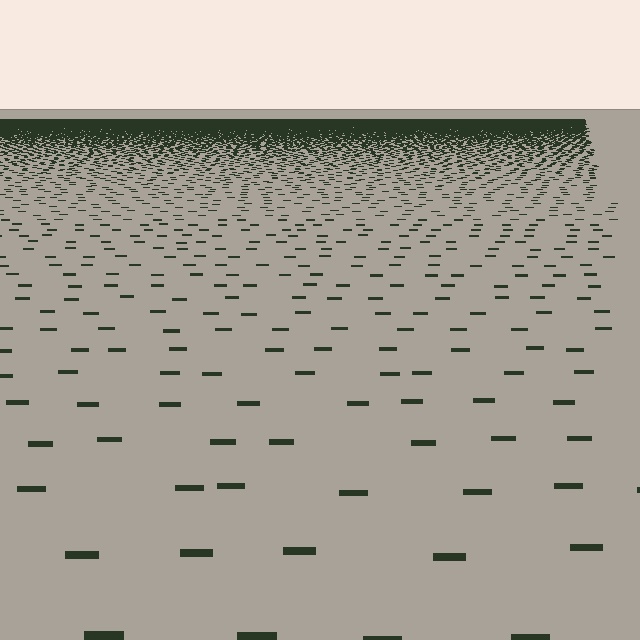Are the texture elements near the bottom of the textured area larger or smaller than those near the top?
Larger. Near the bottom, elements are closer to the viewer and appear at a bigger on-screen size.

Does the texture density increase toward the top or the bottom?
Density increases toward the top.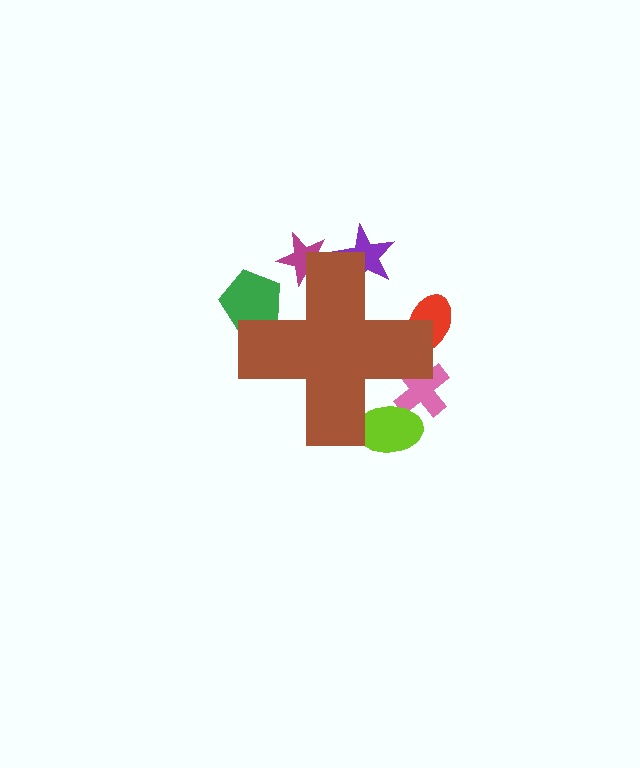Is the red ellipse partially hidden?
Yes, the red ellipse is partially hidden behind the brown cross.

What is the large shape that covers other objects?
A brown cross.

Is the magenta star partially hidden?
Yes, the magenta star is partially hidden behind the brown cross.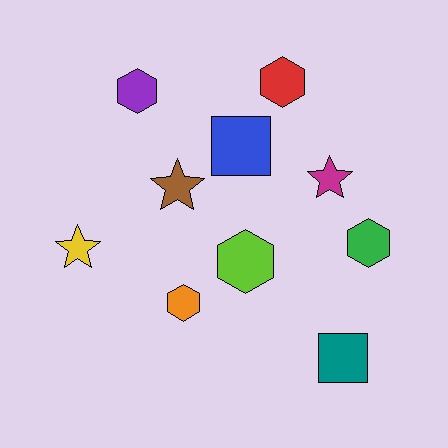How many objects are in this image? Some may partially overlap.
There are 10 objects.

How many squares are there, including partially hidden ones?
There are 2 squares.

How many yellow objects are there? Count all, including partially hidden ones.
There is 1 yellow object.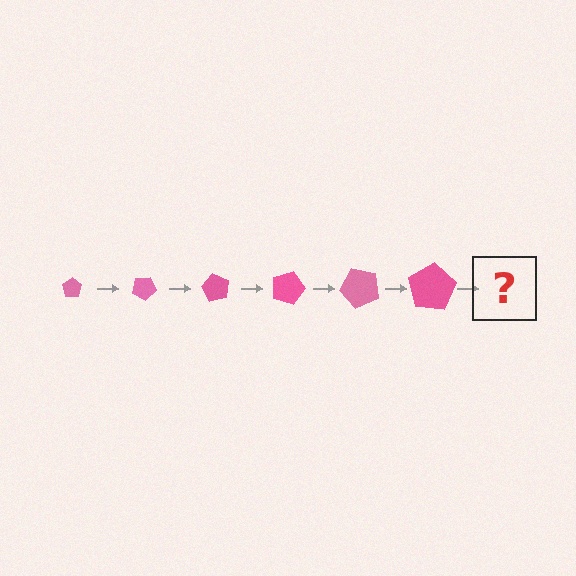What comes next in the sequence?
The next element should be a pentagon, larger than the previous one and rotated 180 degrees from the start.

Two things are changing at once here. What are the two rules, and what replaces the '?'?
The two rules are that the pentagon grows larger each step and it rotates 30 degrees each step. The '?' should be a pentagon, larger than the previous one and rotated 180 degrees from the start.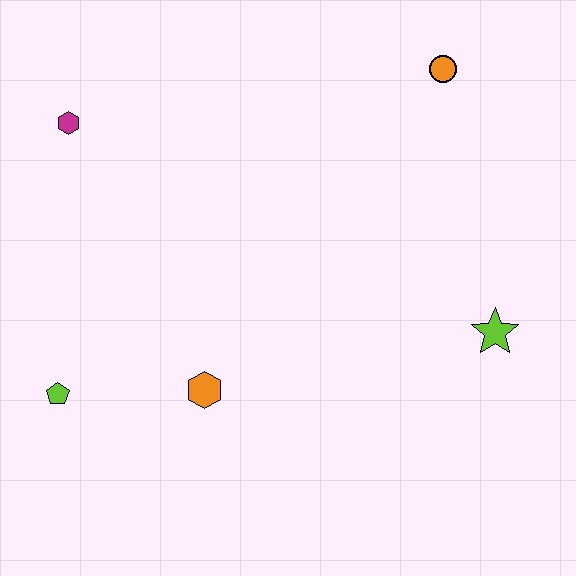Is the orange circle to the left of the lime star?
Yes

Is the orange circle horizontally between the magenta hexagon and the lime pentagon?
No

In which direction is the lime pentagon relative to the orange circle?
The lime pentagon is to the left of the orange circle.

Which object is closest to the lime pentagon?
The orange hexagon is closest to the lime pentagon.